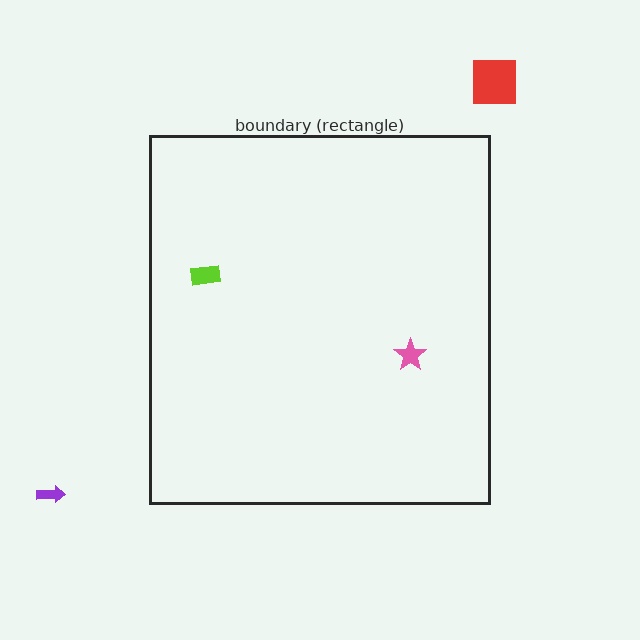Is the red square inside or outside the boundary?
Outside.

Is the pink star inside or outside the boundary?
Inside.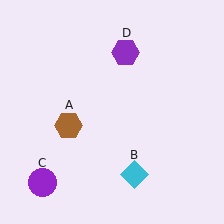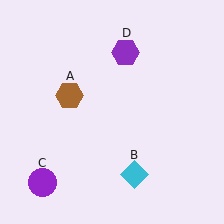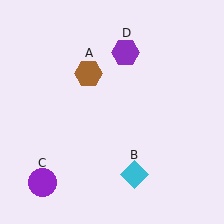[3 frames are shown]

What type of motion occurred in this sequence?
The brown hexagon (object A) rotated clockwise around the center of the scene.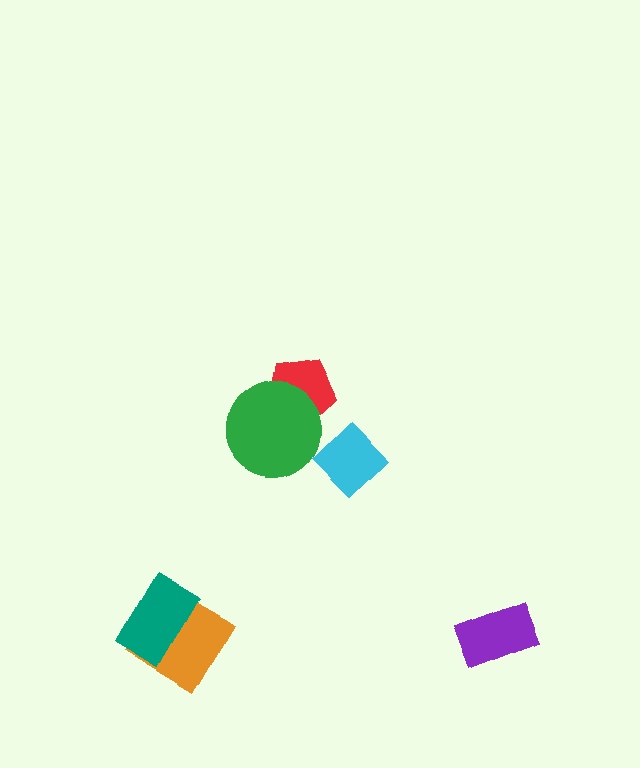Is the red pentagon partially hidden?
Yes, it is partially covered by another shape.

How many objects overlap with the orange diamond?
1 object overlaps with the orange diamond.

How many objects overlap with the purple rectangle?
0 objects overlap with the purple rectangle.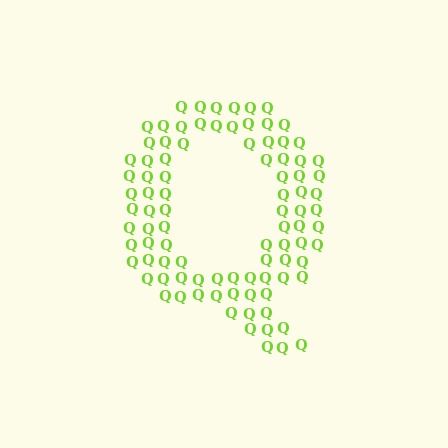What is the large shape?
The large shape is the letter Q.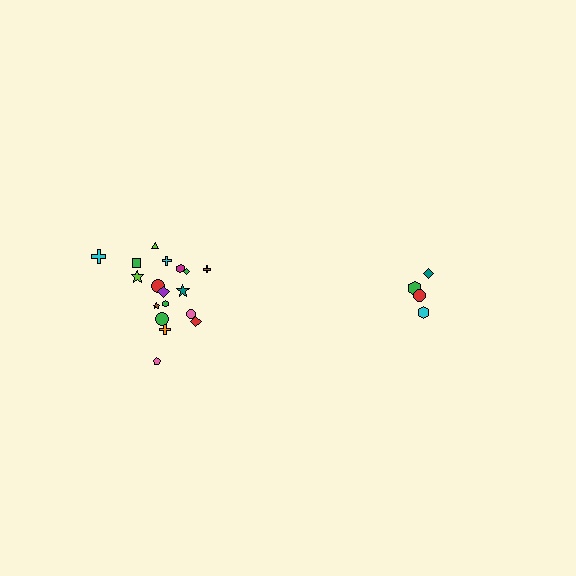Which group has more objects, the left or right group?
The left group.